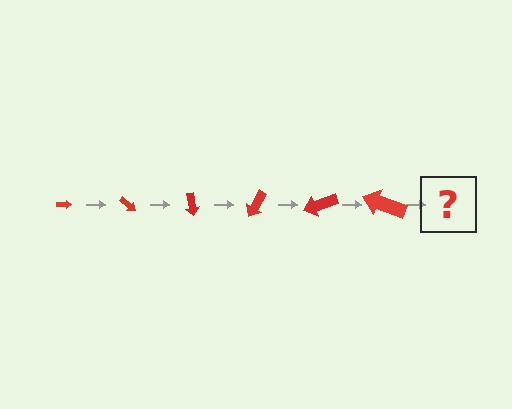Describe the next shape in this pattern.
It should be an arrow, larger than the previous one and rotated 240 degrees from the start.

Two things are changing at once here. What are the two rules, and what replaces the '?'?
The two rules are that the arrow grows larger each step and it rotates 40 degrees each step. The '?' should be an arrow, larger than the previous one and rotated 240 degrees from the start.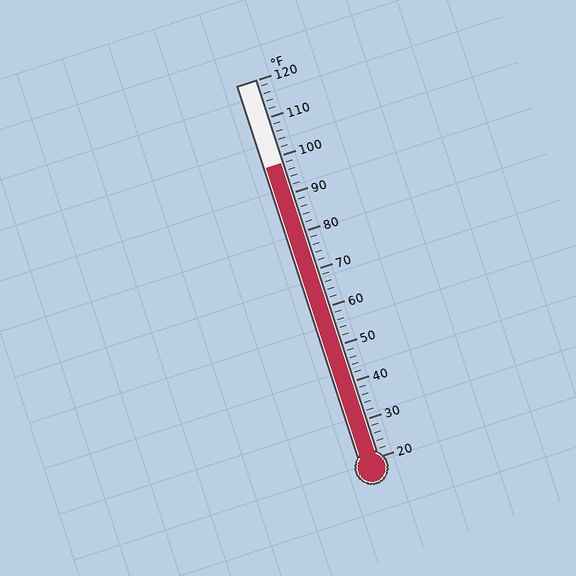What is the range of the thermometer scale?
The thermometer scale ranges from 20°F to 120°F.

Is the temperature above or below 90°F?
The temperature is above 90°F.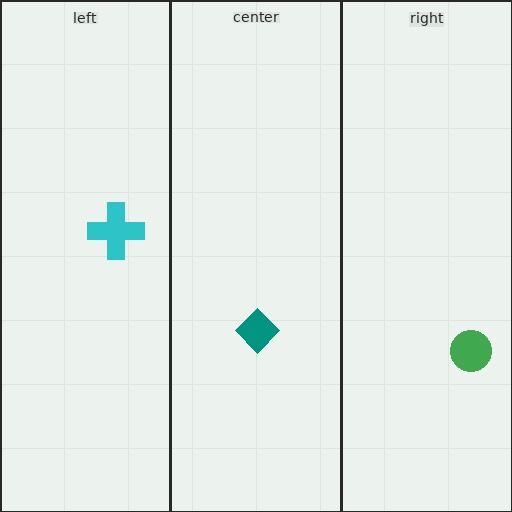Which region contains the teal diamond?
The center region.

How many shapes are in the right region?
1.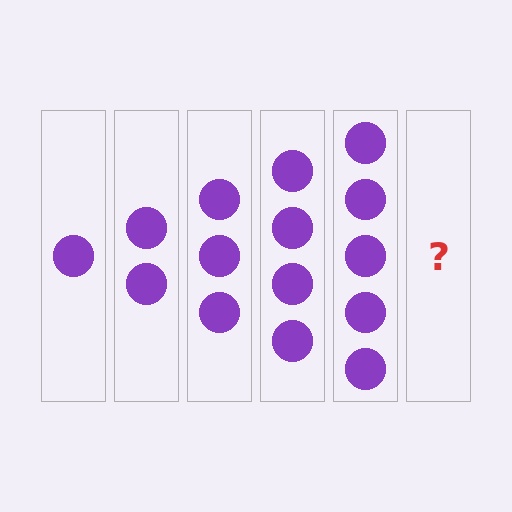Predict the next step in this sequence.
The next step is 6 circles.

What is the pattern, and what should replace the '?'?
The pattern is that each step adds one more circle. The '?' should be 6 circles.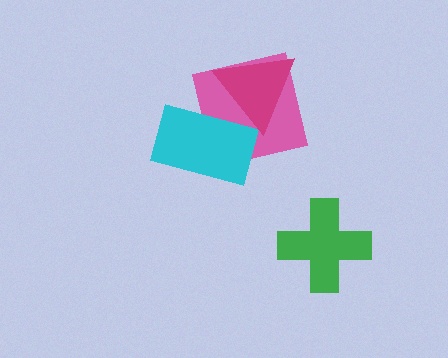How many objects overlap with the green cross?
0 objects overlap with the green cross.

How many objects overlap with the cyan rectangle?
2 objects overlap with the cyan rectangle.